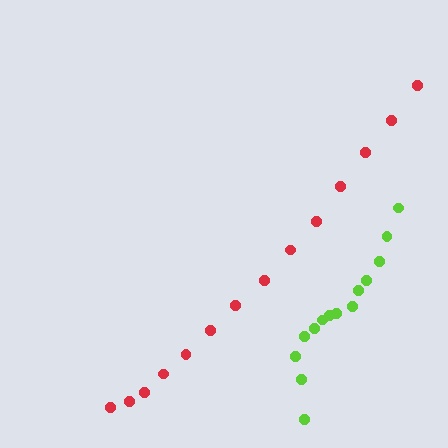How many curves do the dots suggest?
There are 2 distinct paths.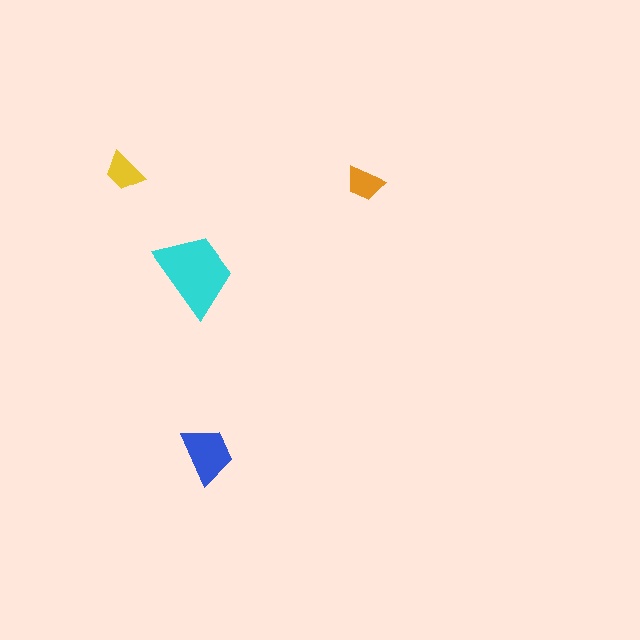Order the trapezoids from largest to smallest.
the cyan one, the blue one, the yellow one, the orange one.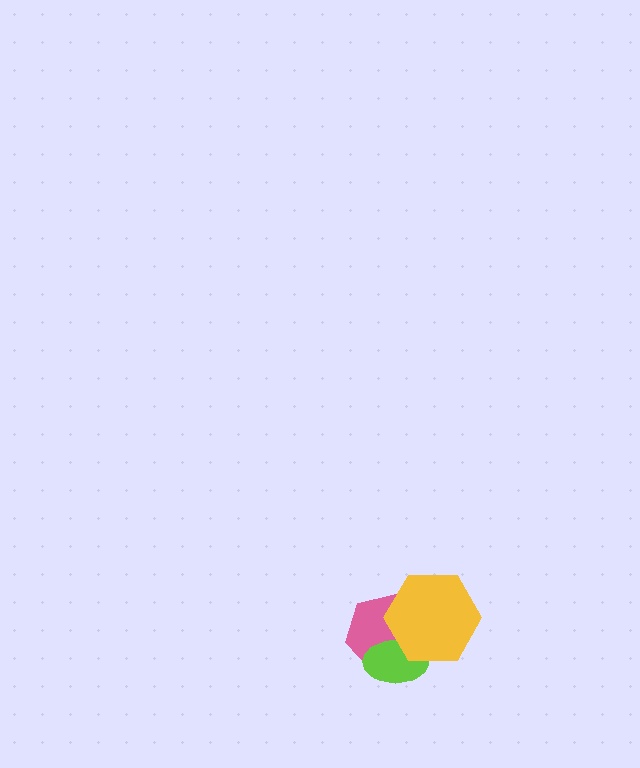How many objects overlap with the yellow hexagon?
2 objects overlap with the yellow hexagon.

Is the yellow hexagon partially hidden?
No, no other shape covers it.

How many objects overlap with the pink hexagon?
2 objects overlap with the pink hexagon.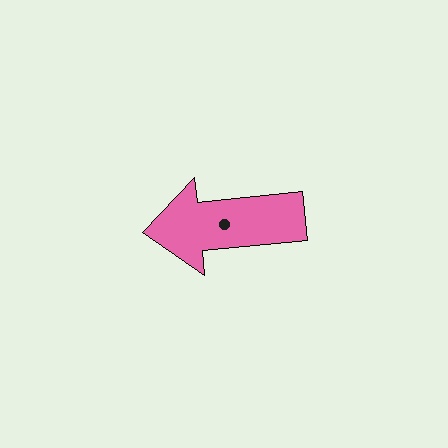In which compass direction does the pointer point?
West.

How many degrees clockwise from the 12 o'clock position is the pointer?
Approximately 264 degrees.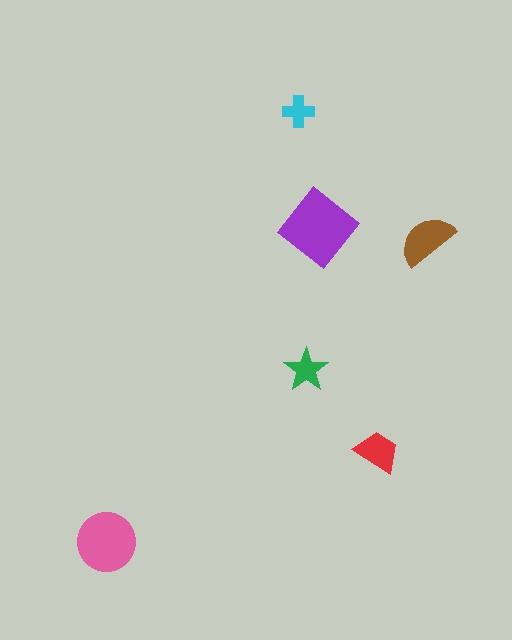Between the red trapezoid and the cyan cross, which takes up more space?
The red trapezoid.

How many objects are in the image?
There are 6 objects in the image.